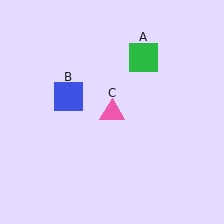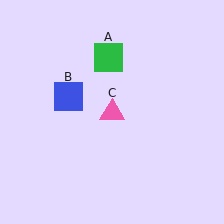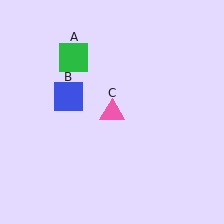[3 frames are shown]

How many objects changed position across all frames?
1 object changed position: green square (object A).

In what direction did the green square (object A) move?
The green square (object A) moved left.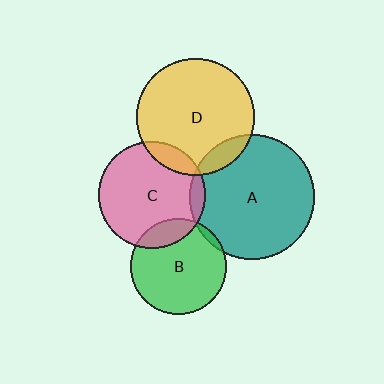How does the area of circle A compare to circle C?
Approximately 1.4 times.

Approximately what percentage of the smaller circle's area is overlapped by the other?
Approximately 10%.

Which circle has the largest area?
Circle A (teal).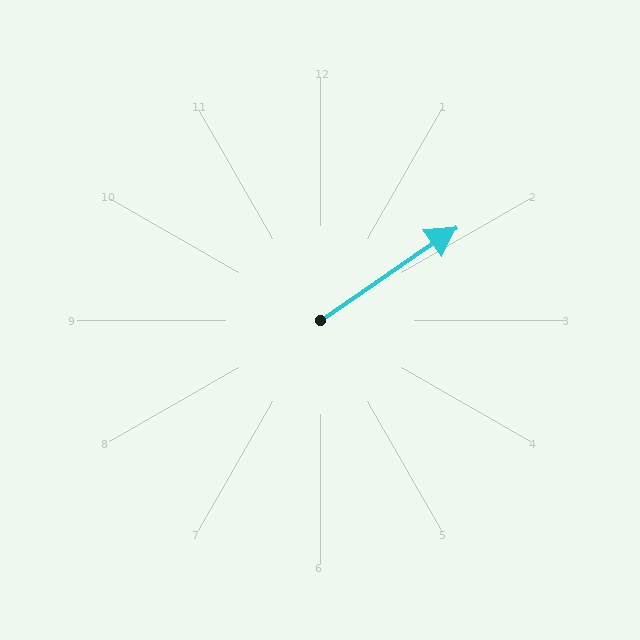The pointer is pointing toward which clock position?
Roughly 2 o'clock.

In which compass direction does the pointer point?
Northeast.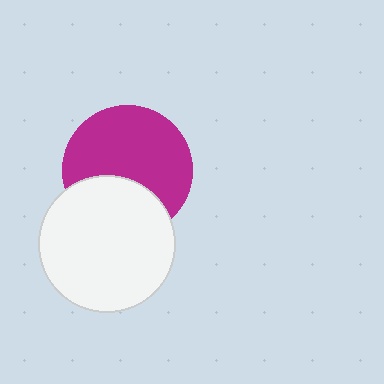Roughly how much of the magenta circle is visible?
Most of it is visible (roughly 67%).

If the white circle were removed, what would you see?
You would see the complete magenta circle.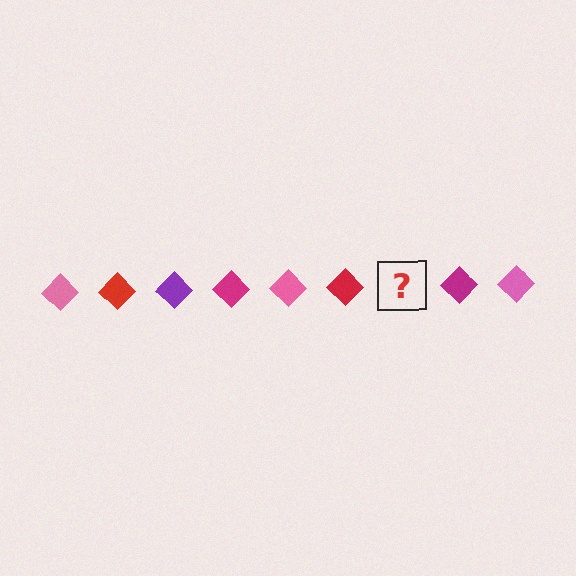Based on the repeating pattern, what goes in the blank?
The blank should be a purple diamond.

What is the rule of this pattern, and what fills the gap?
The rule is that the pattern cycles through pink, red, purple, magenta diamonds. The gap should be filled with a purple diamond.